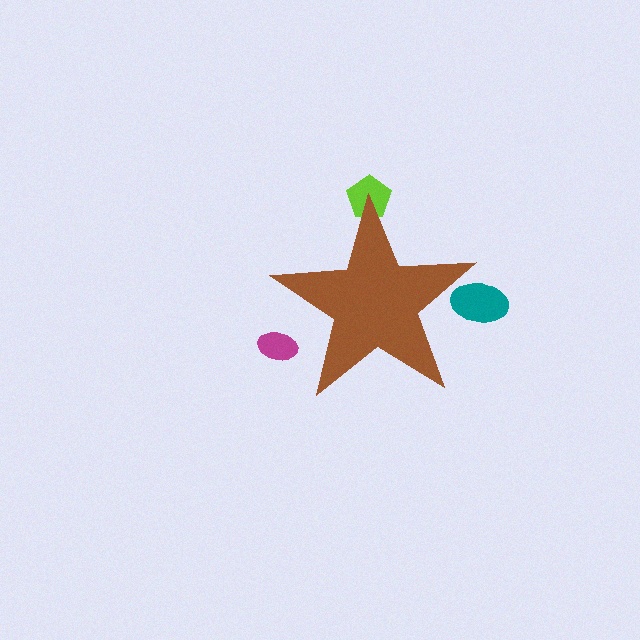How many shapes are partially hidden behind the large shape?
3 shapes are partially hidden.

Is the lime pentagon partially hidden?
Yes, the lime pentagon is partially hidden behind the brown star.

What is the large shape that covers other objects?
A brown star.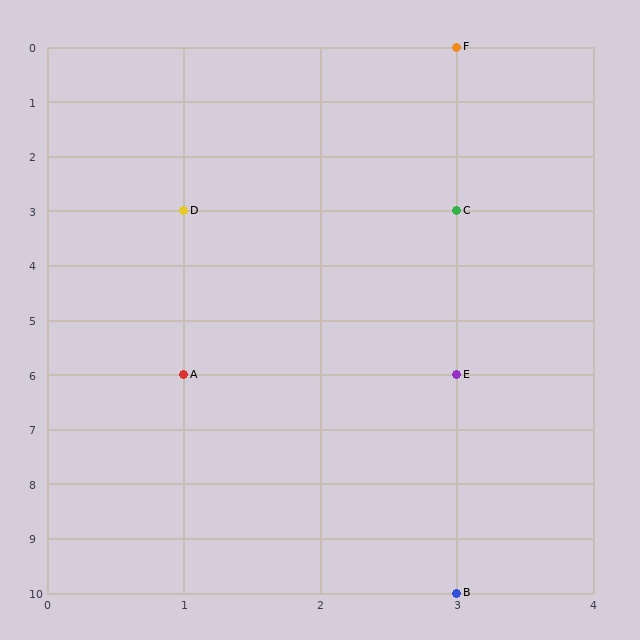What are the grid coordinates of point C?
Point C is at grid coordinates (3, 3).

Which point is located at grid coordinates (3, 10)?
Point B is at (3, 10).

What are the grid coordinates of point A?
Point A is at grid coordinates (1, 6).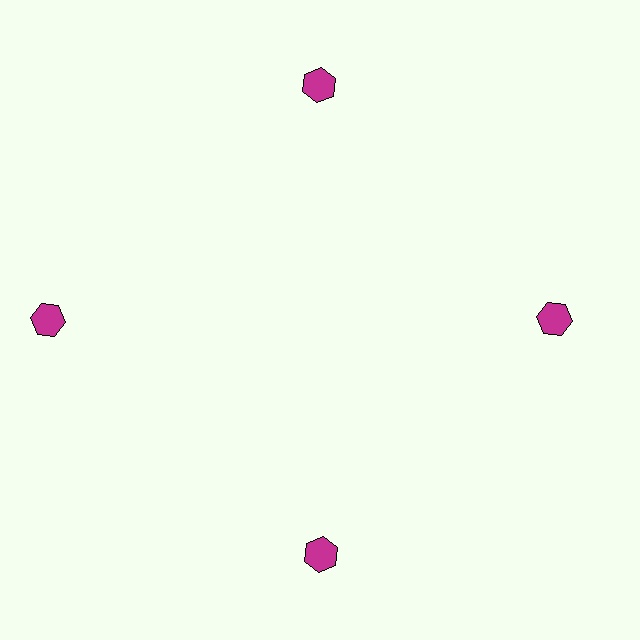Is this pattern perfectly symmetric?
No. The 4 magenta hexagons are arranged in a ring, but one element near the 9 o'clock position is pushed outward from the center, breaking the 4-fold rotational symmetry.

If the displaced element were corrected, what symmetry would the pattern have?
It would have 4-fold rotational symmetry — the pattern would map onto itself every 90 degrees.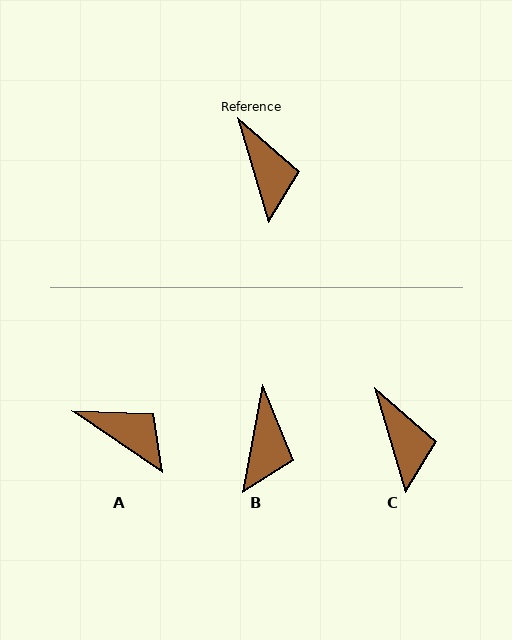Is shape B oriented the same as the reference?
No, it is off by about 27 degrees.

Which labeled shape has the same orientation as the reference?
C.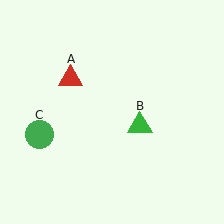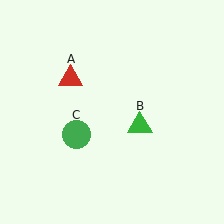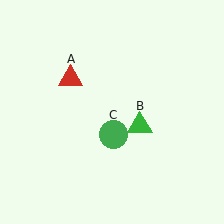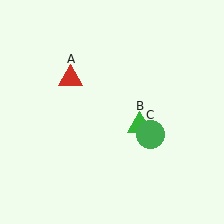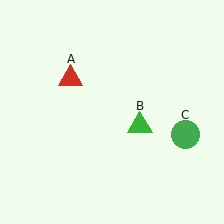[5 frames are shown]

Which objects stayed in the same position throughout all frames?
Red triangle (object A) and green triangle (object B) remained stationary.